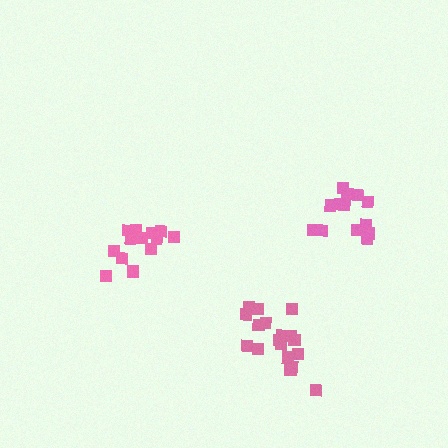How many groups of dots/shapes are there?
There are 3 groups.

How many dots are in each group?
Group 1: 19 dots, Group 2: 13 dots, Group 3: 13 dots (45 total).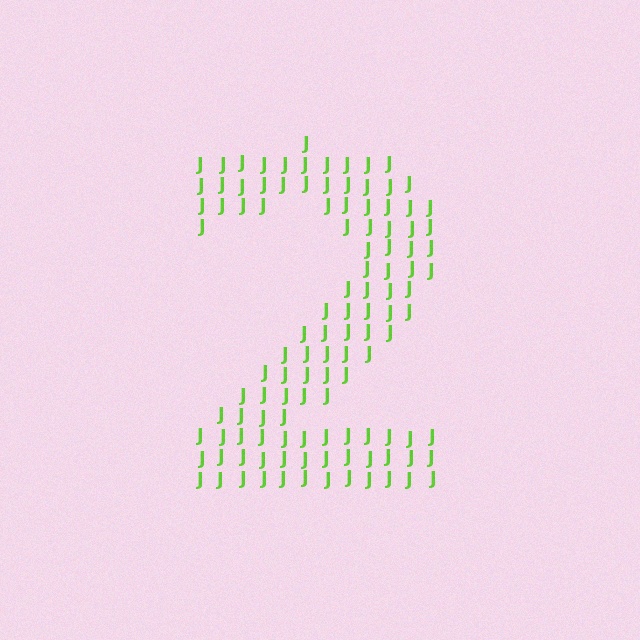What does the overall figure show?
The overall figure shows the digit 2.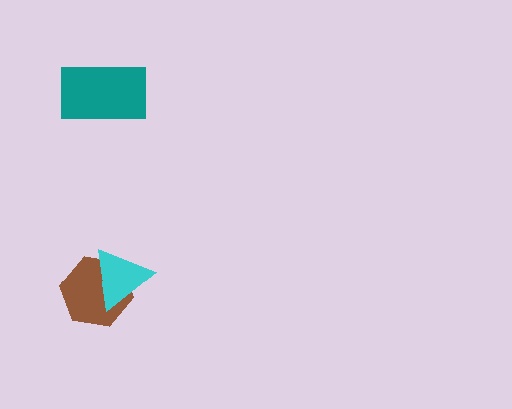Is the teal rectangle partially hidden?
No, no other shape covers it.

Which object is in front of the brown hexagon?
The cyan triangle is in front of the brown hexagon.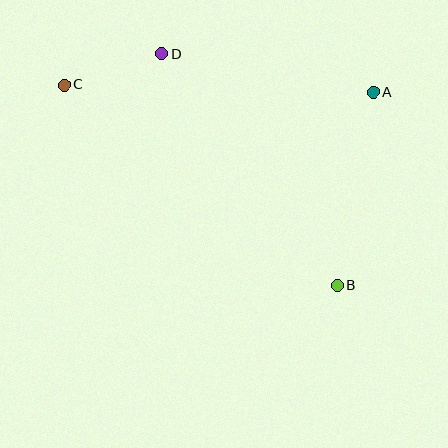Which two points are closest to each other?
Points C and D are closest to each other.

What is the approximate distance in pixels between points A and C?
The distance between A and C is approximately 309 pixels.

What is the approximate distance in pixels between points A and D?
The distance between A and D is approximately 214 pixels.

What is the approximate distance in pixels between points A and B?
The distance between A and B is approximately 196 pixels.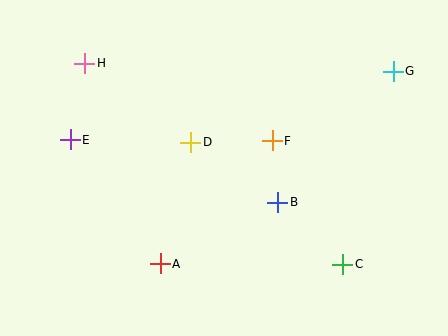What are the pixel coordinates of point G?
Point G is at (393, 71).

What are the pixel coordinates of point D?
Point D is at (191, 142).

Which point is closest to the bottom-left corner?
Point A is closest to the bottom-left corner.